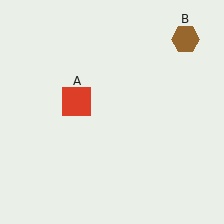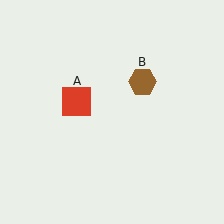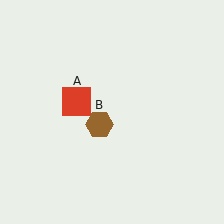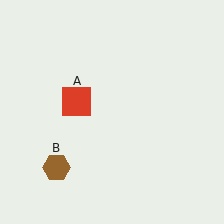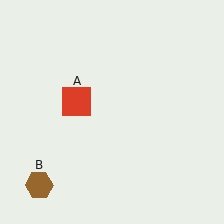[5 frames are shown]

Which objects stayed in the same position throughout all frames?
Red square (object A) remained stationary.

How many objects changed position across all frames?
1 object changed position: brown hexagon (object B).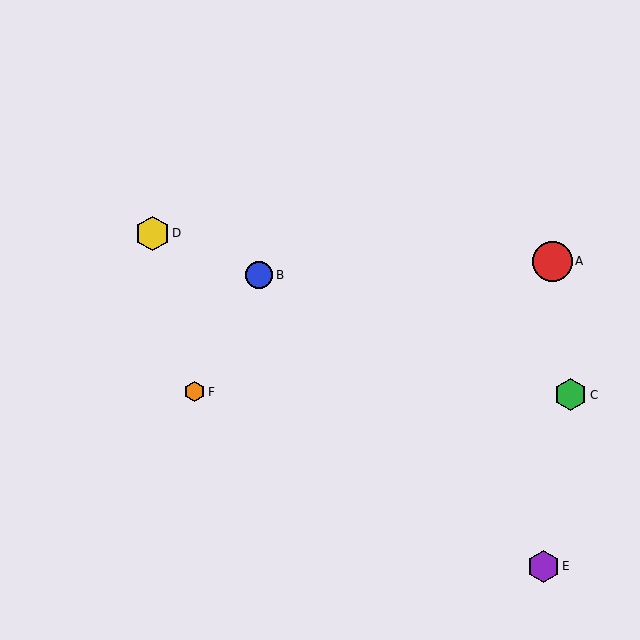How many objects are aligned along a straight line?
3 objects (B, C, D) are aligned along a straight line.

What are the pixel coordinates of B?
Object B is at (259, 275).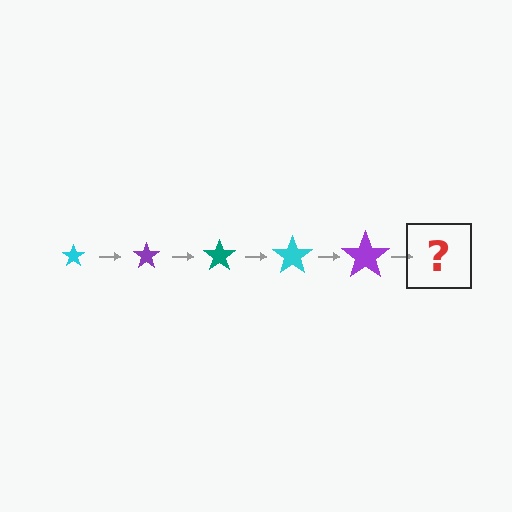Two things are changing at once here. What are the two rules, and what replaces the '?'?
The two rules are that the star grows larger each step and the color cycles through cyan, purple, and teal. The '?' should be a teal star, larger than the previous one.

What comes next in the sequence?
The next element should be a teal star, larger than the previous one.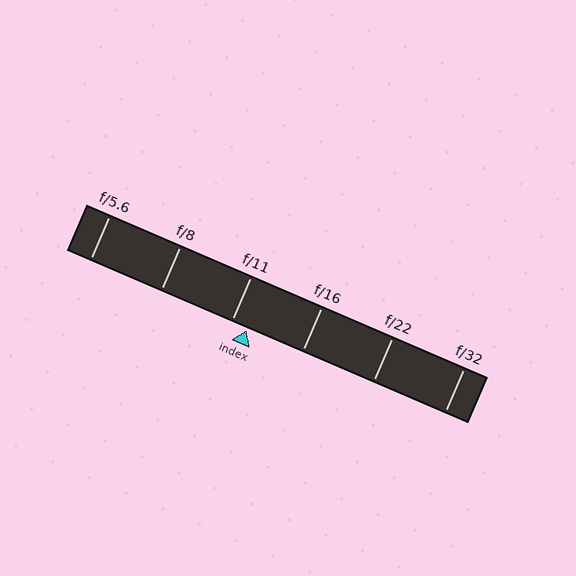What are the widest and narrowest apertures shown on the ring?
The widest aperture shown is f/5.6 and the narrowest is f/32.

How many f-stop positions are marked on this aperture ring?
There are 6 f-stop positions marked.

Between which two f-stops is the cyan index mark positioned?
The index mark is between f/11 and f/16.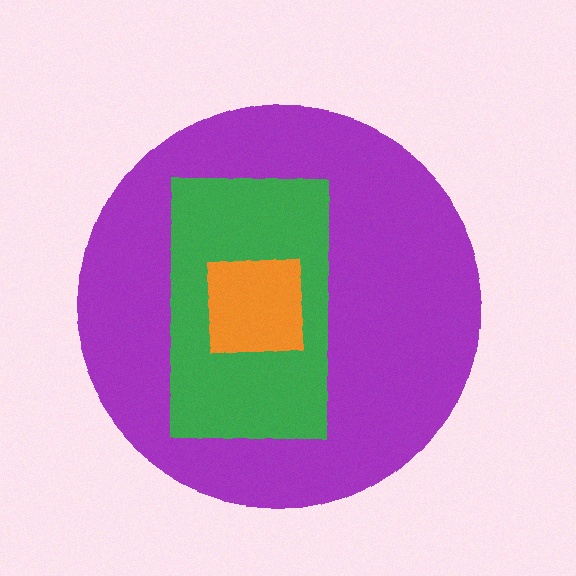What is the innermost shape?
The orange square.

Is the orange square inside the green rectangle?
Yes.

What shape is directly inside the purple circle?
The green rectangle.